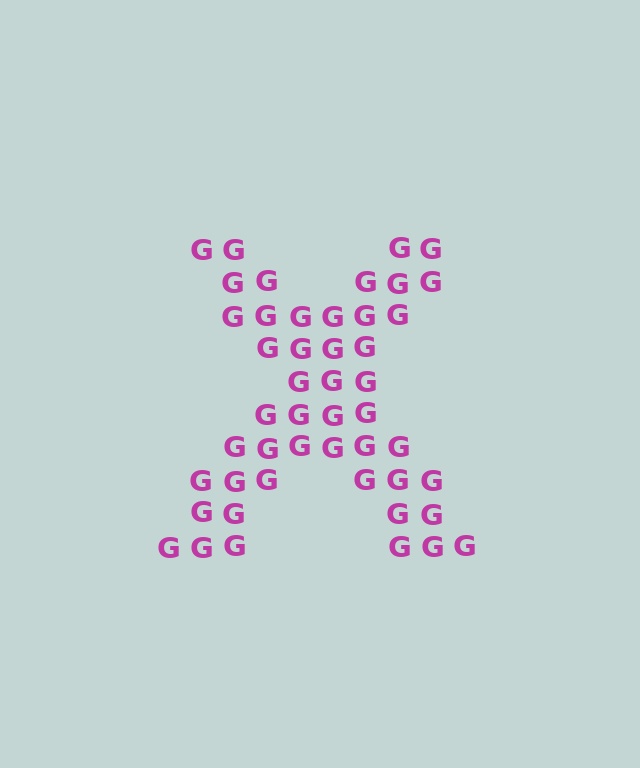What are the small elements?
The small elements are letter G's.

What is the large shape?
The large shape is the letter X.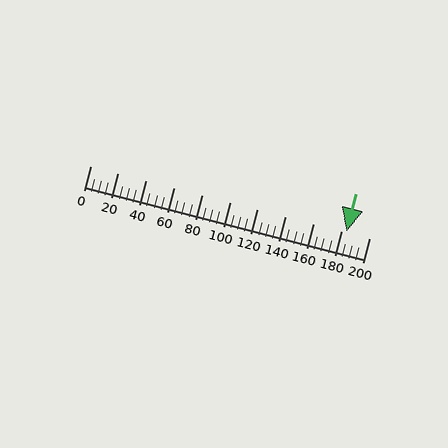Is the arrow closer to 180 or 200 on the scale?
The arrow is closer to 180.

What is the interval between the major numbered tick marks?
The major tick marks are spaced 20 units apart.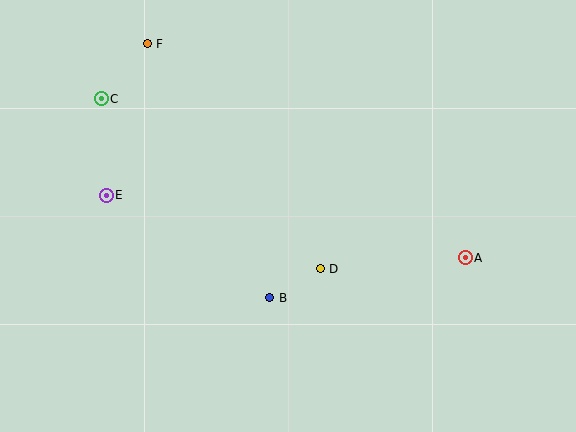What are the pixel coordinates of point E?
Point E is at (106, 195).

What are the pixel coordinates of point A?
Point A is at (465, 258).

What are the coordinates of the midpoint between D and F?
The midpoint between D and F is at (234, 156).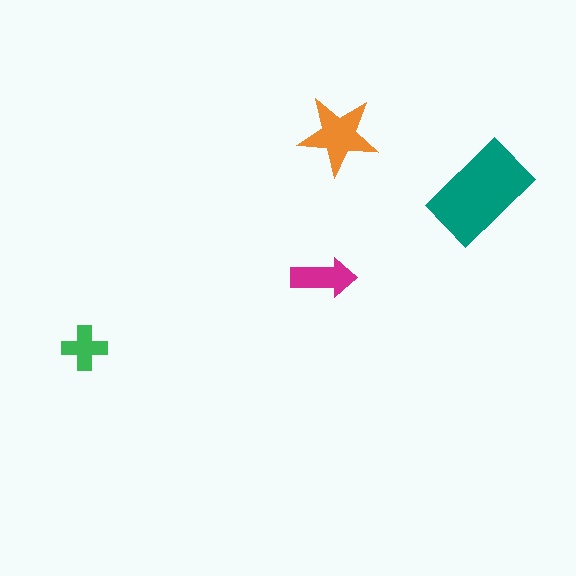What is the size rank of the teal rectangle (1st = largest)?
1st.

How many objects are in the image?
There are 4 objects in the image.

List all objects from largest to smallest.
The teal rectangle, the orange star, the magenta arrow, the green cross.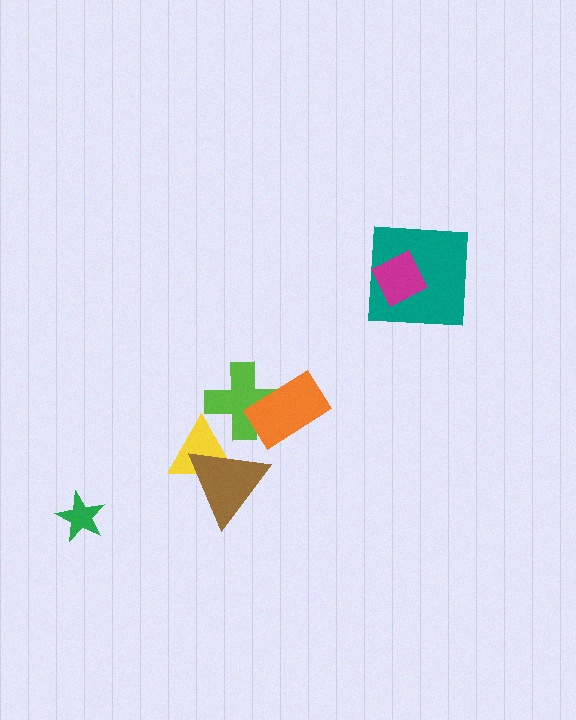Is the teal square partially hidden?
Yes, it is partially covered by another shape.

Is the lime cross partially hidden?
Yes, it is partially covered by another shape.